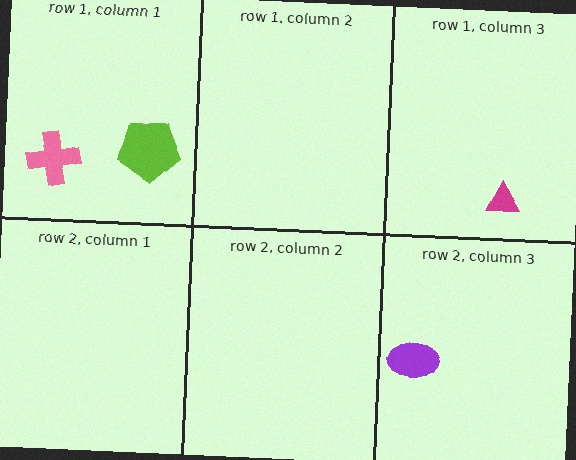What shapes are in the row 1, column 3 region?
The magenta triangle.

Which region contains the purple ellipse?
The row 2, column 3 region.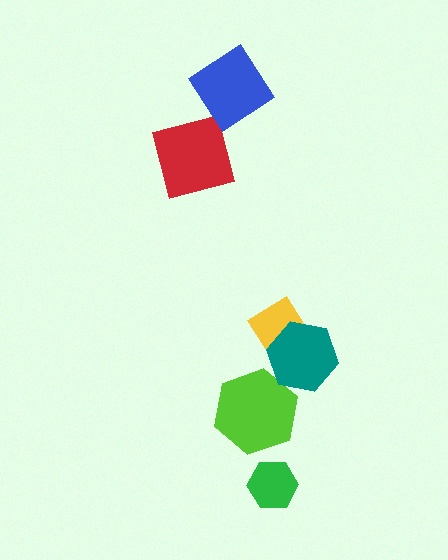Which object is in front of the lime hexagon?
The teal hexagon is in front of the lime hexagon.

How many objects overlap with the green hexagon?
0 objects overlap with the green hexagon.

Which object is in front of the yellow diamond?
The teal hexagon is in front of the yellow diamond.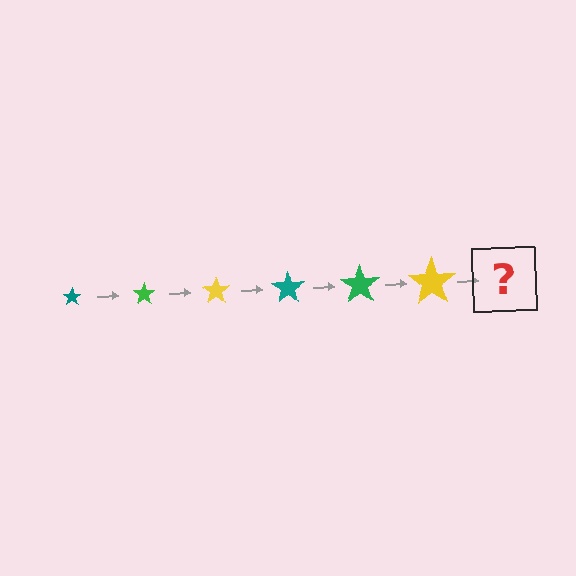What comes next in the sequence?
The next element should be a teal star, larger than the previous one.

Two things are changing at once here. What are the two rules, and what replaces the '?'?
The two rules are that the star grows larger each step and the color cycles through teal, green, and yellow. The '?' should be a teal star, larger than the previous one.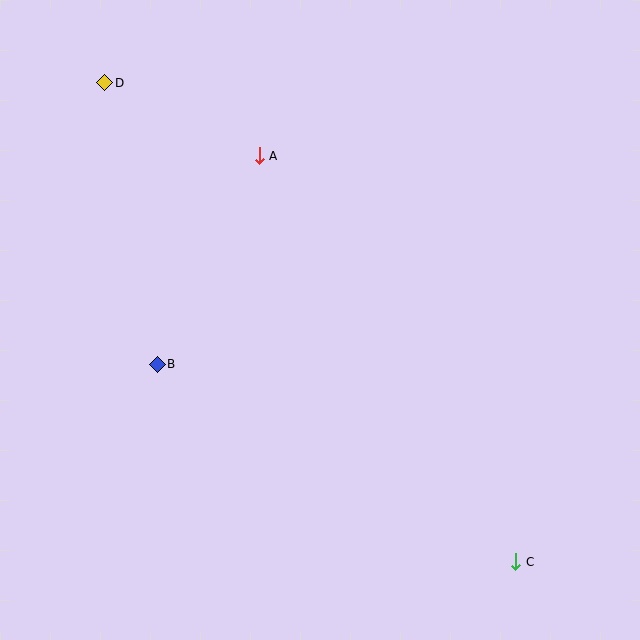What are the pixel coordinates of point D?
Point D is at (105, 83).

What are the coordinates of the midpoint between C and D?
The midpoint between C and D is at (310, 322).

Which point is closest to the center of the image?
Point B at (157, 364) is closest to the center.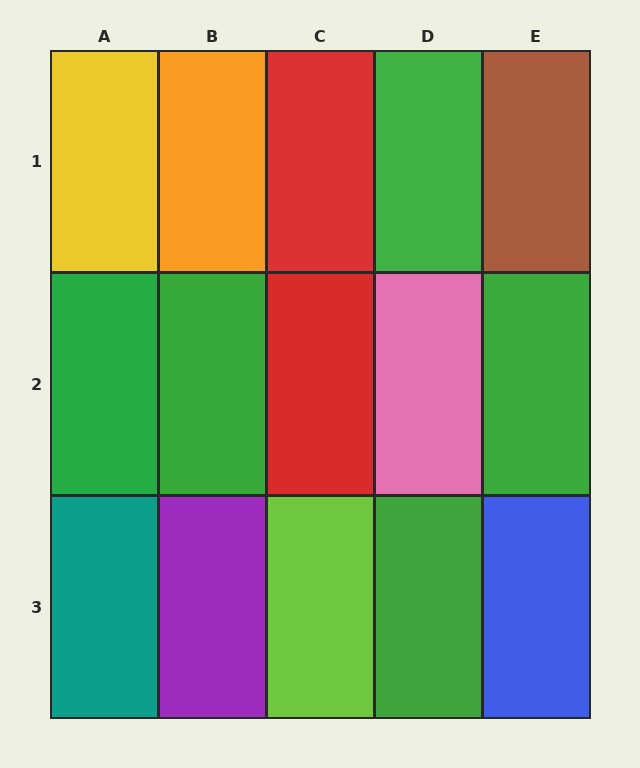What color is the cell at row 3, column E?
Blue.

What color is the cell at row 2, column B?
Green.